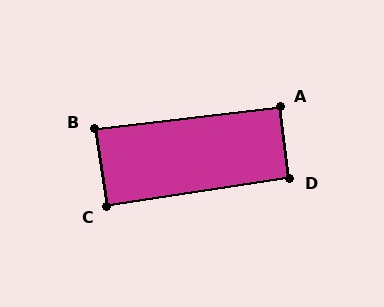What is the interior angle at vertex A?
Approximately 90 degrees (approximately right).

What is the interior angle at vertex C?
Approximately 90 degrees (approximately right).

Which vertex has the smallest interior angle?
B, at approximately 88 degrees.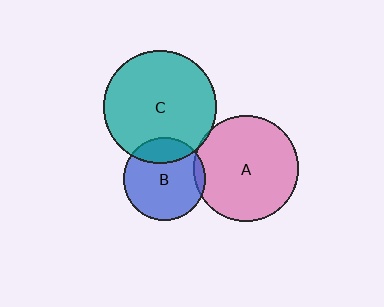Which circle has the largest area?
Circle C (teal).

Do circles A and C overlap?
Yes.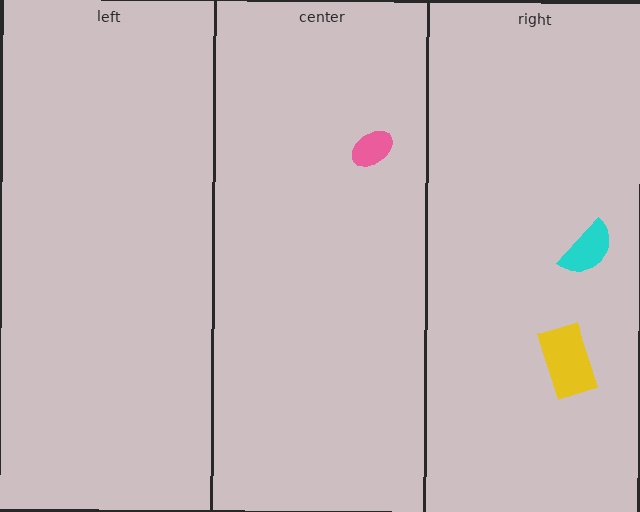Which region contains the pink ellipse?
The center region.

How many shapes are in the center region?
1.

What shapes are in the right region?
The cyan semicircle, the yellow rectangle.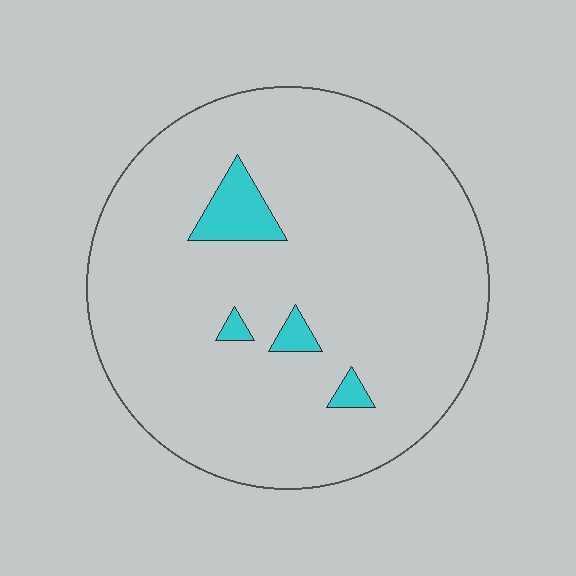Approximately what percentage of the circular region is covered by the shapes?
Approximately 5%.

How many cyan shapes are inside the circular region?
4.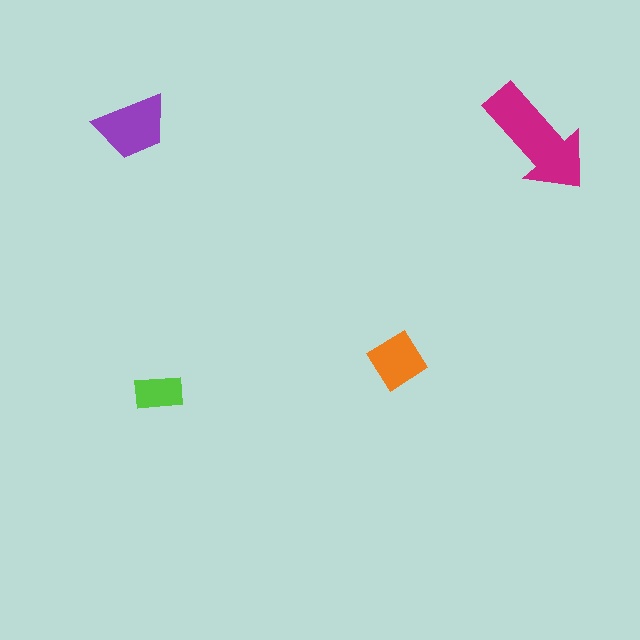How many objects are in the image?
There are 4 objects in the image.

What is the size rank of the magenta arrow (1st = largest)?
1st.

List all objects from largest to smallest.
The magenta arrow, the purple trapezoid, the orange diamond, the lime rectangle.